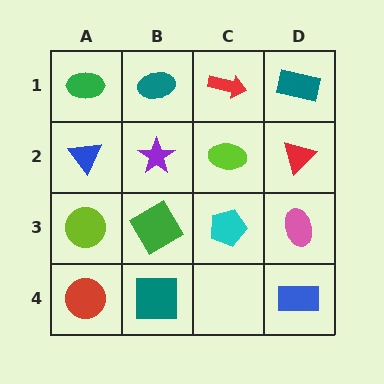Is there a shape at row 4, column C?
No, that cell is empty.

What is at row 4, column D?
A blue rectangle.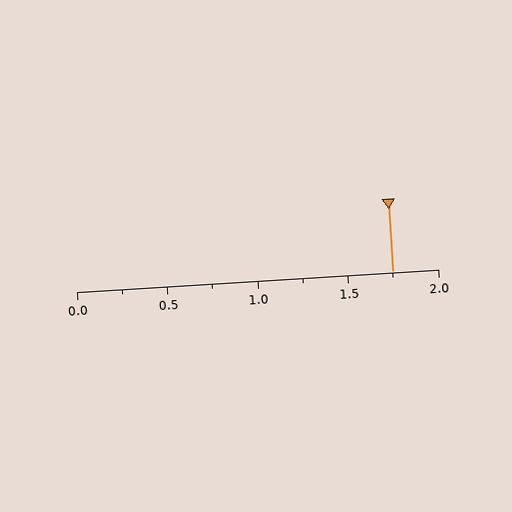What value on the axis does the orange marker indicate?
The marker indicates approximately 1.75.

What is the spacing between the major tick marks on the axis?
The major ticks are spaced 0.5 apart.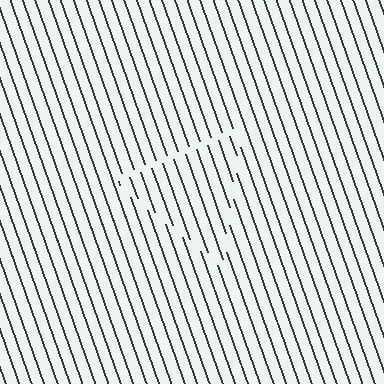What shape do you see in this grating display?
An illusory triangle. The interior of the shape contains the same grating, shifted by half a period — the contour is defined by the phase discontinuity where line-ends from the inner and outer gratings abut.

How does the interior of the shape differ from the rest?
The interior of the shape contains the same grating, shifted by half a period — the contour is defined by the phase discontinuity where line-ends from the inner and outer gratings abut.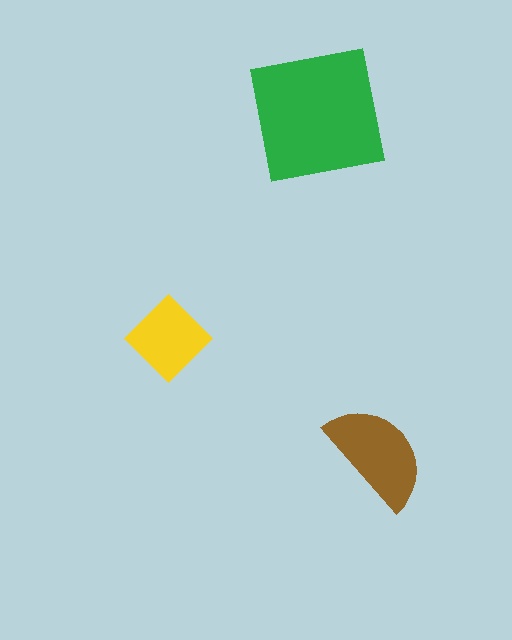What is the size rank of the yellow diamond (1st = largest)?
3rd.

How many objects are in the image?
There are 3 objects in the image.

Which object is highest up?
The green square is topmost.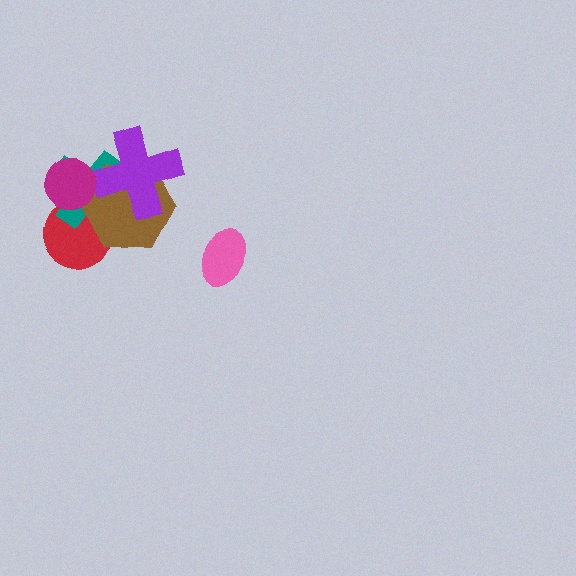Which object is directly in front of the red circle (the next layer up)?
The teal cross is directly in front of the red circle.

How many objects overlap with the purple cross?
2 objects overlap with the purple cross.